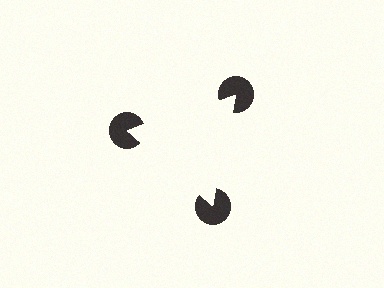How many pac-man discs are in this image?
There are 3 — one at each vertex of the illusory triangle.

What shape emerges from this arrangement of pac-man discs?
An illusory triangle — its edges are inferred from the aligned wedge cuts in the pac-man discs, not physically drawn.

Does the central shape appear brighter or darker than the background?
It typically appears slightly brighter than the background, even though no actual brightness change is drawn.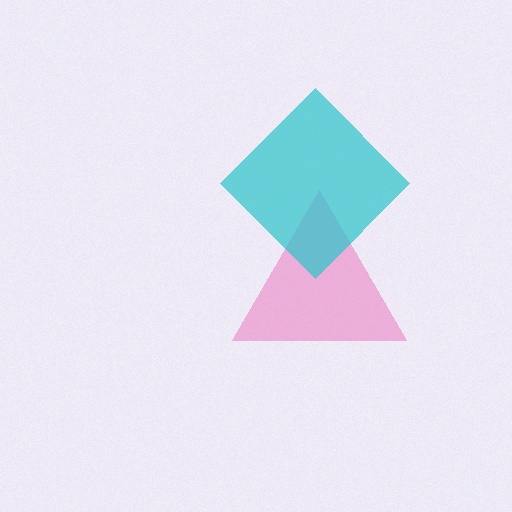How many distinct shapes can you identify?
There are 2 distinct shapes: a pink triangle, a cyan diamond.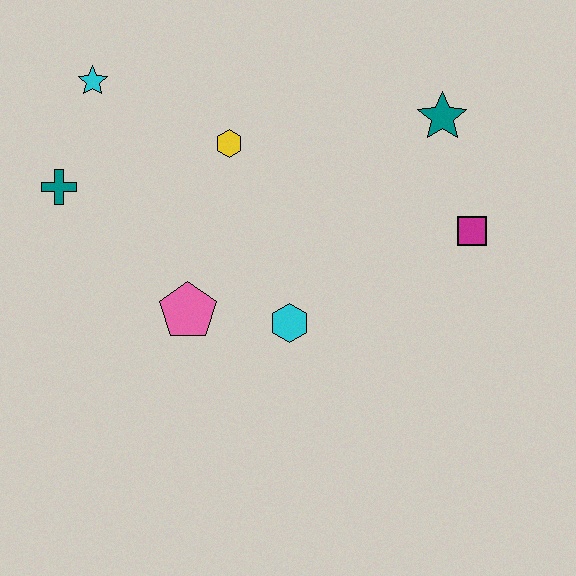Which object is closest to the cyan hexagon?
The pink pentagon is closest to the cyan hexagon.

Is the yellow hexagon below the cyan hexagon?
No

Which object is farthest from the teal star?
The teal cross is farthest from the teal star.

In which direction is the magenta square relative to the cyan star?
The magenta square is to the right of the cyan star.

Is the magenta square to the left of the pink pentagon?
No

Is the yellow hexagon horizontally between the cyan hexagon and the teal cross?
Yes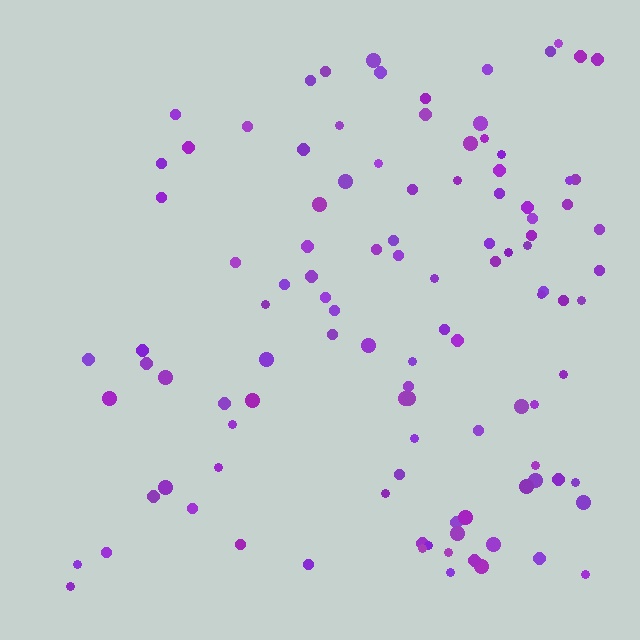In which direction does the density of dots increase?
From left to right, with the right side densest.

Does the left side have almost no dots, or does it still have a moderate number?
Still a moderate number, just noticeably fewer than the right.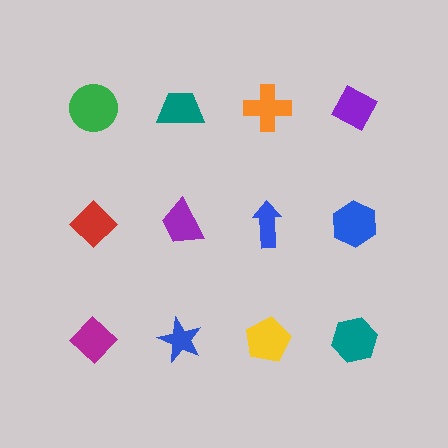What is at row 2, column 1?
A red diamond.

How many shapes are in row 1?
4 shapes.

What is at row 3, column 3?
A yellow pentagon.